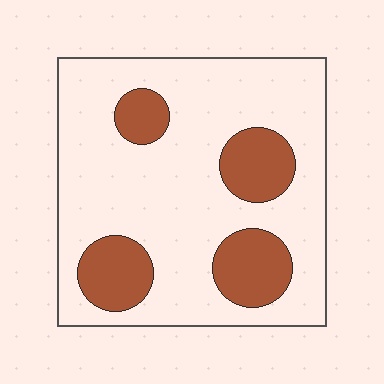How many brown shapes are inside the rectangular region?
4.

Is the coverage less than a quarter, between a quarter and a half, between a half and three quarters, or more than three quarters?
Less than a quarter.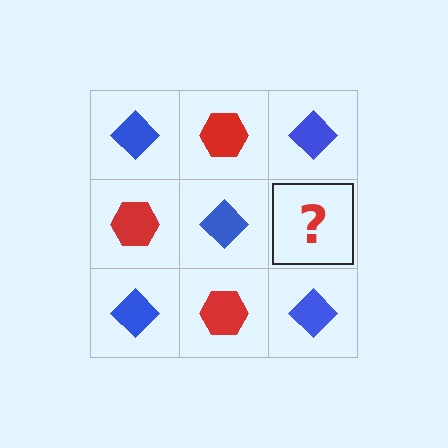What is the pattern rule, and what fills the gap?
The rule is that it alternates blue diamond and red hexagon in a checkerboard pattern. The gap should be filled with a red hexagon.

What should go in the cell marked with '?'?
The missing cell should contain a red hexagon.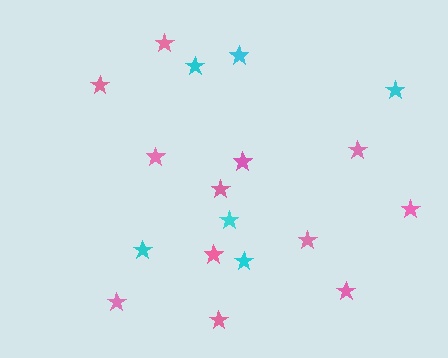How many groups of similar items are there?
There are 2 groups: one group of cyan stars (6) and one group of pink stars (12).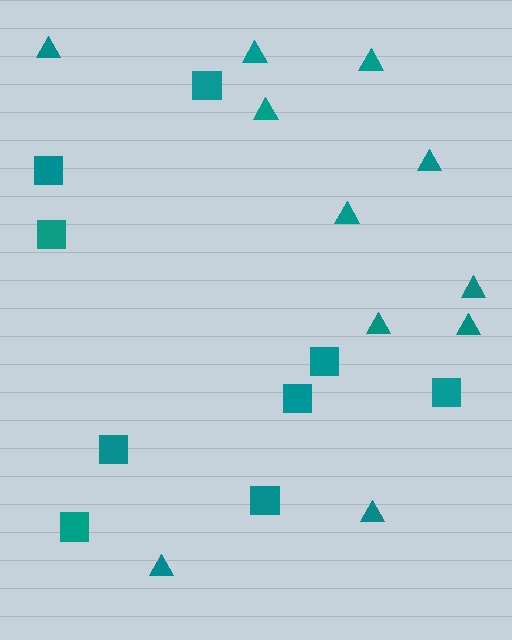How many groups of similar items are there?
There are 2 groups: one group of squares (9) and one group of triangles (11).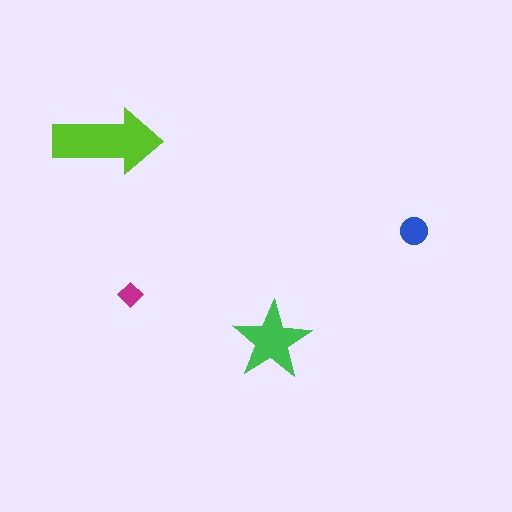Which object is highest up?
The lime arrow is topmost.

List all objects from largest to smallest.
The lime arrow, the green star, the blue circle, the magenta diamond.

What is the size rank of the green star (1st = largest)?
2nd.